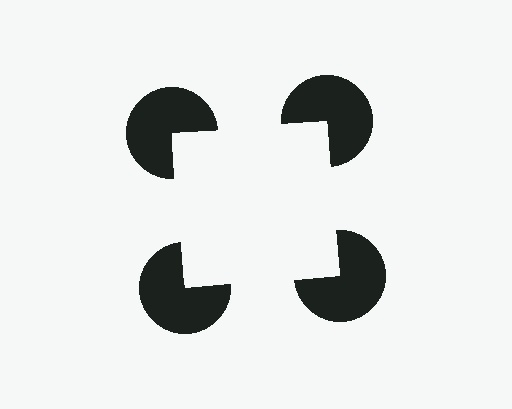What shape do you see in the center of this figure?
An illusory square — its edges are inferred from the aligned wedge cuts in the pac-man discs, not physically drawn.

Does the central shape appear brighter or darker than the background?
It typically appears slightly brighter than the background, even though no actual brightness change is drawn.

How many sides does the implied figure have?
4 sides.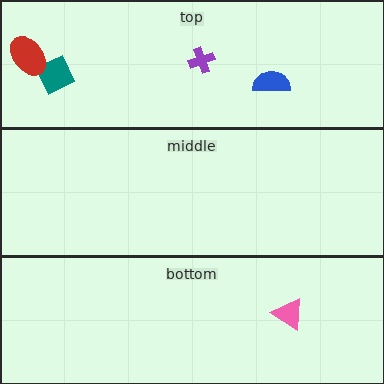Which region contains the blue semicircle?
The top region.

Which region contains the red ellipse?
The top region.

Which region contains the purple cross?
The top region.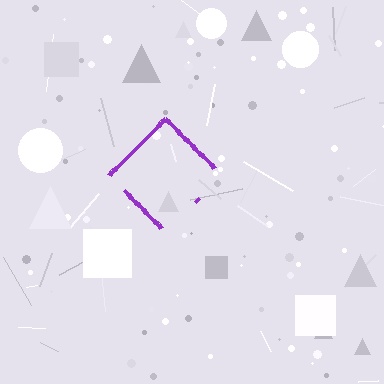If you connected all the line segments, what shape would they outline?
They would outline a diamond.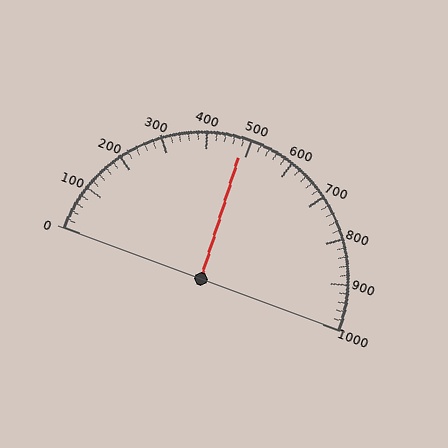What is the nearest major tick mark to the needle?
The nearest major tick mark is 500.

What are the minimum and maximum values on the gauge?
The gauge ranges from 0 to 1000.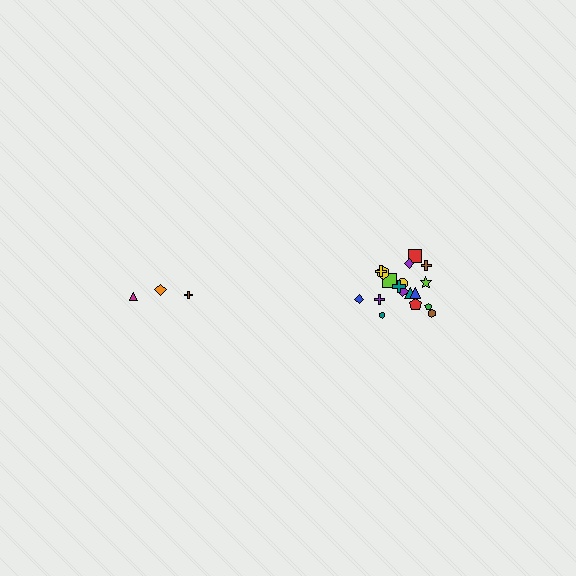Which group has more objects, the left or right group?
The right group.